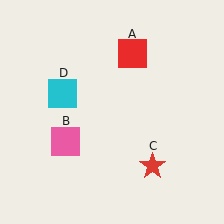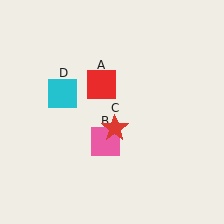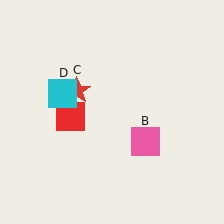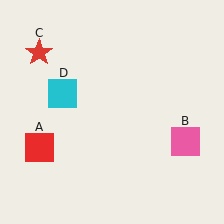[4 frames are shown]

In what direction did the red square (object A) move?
The red square (object A) moved down and to the left.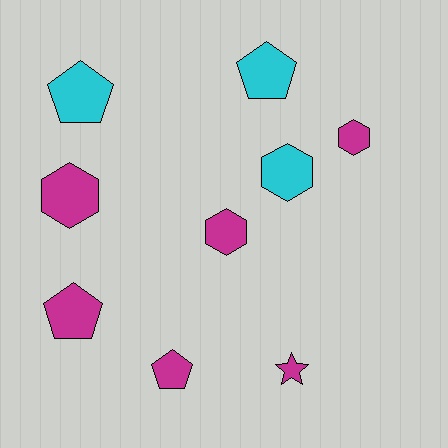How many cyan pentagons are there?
There are 2 cyan pentagons.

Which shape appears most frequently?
Hexagon, with 4 objects.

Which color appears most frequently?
Magenta, with 6 objects.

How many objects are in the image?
There are 9 objects.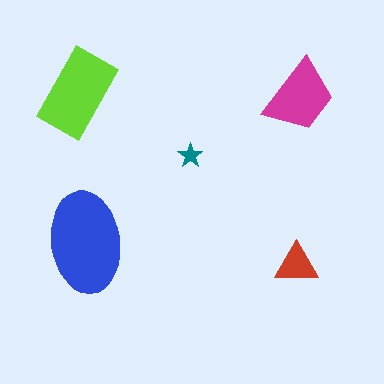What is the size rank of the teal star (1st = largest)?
5th.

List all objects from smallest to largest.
The teal star, the red triangle, the magenta trapezoid, the lime rectangle, the blue ellipse.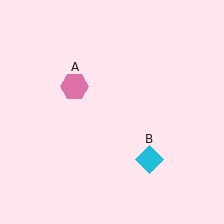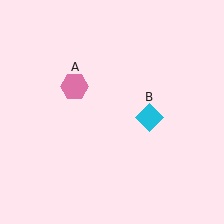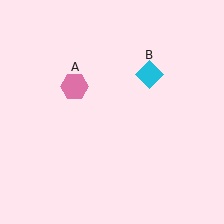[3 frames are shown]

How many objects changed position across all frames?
1 object changed position: cyan diamond (object B).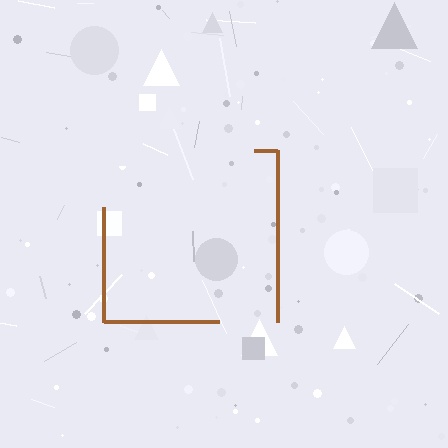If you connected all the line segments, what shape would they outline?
They would outline a square.